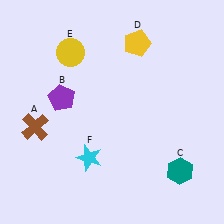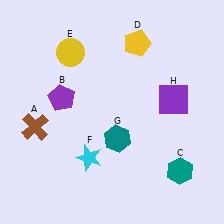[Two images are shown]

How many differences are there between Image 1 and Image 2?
There are 2 differences between the two images.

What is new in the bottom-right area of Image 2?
A teal hexagon (G) was added in the bottom-right area of Image 2.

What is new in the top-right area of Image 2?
A purple square (H) was added in the top-right area of Image 2.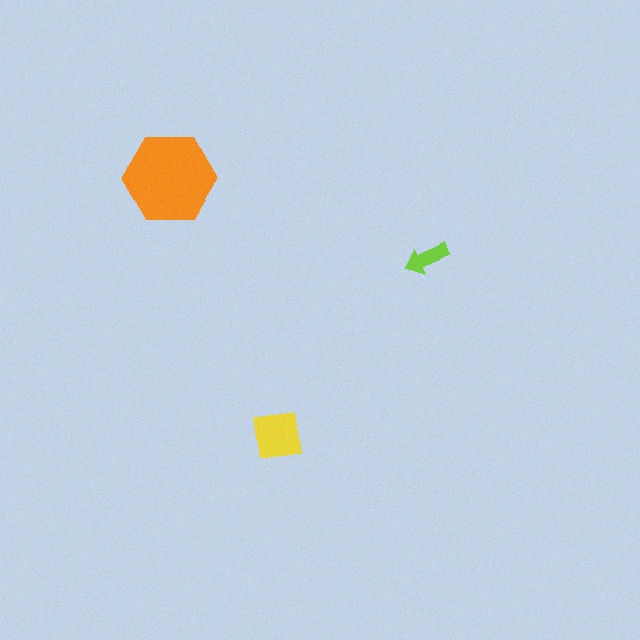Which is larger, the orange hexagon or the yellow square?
The orange hexagon.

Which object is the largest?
The orange hexagon.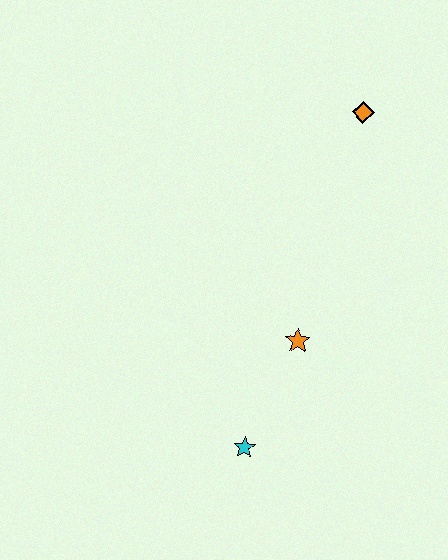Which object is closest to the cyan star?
The orange star is closest to the cyan star.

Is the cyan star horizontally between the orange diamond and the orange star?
No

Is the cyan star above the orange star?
No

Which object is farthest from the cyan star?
The orange diamond is farthest from the cyan star.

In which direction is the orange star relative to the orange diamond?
The orange star is below the orange diamond.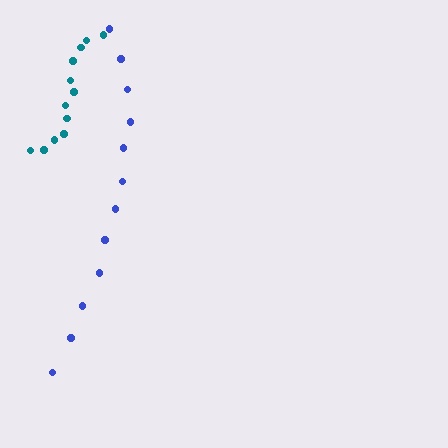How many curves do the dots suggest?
There are 2 distinct paths.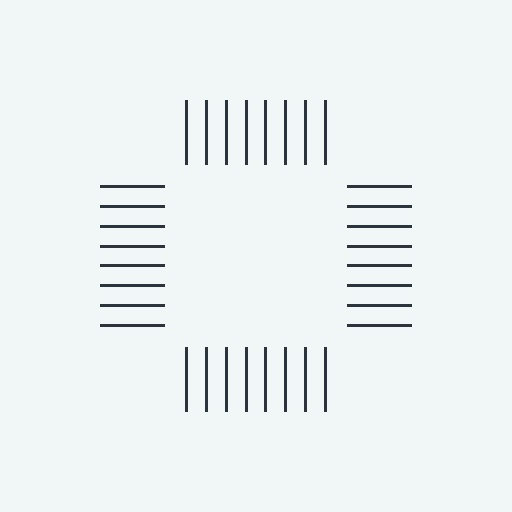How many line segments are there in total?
32 — 8 along each of the 4 edges.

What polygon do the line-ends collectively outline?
An illusory square — the line segments terminate on its edges but no continuous stroke is drawn.